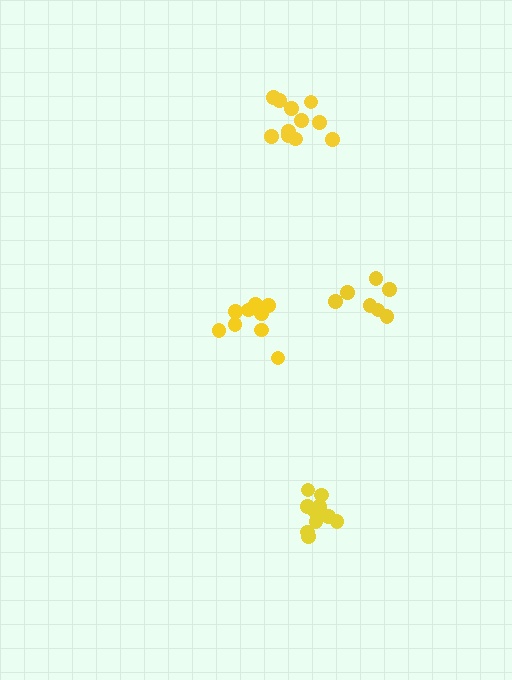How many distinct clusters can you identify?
There are 4 distinct clusters.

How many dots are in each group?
Group 1: 11 dots, Group 2: 12 dots, Group 3: 7 dots, Group 4: 10 dots (40 total).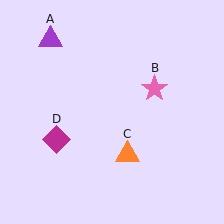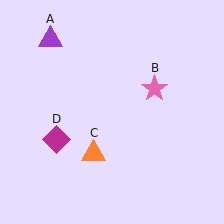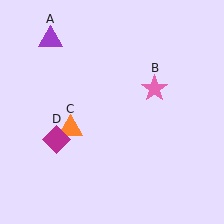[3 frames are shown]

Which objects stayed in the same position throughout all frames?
Purple triangle (object A) and pink star (object B) and magenta diamond (object D) remained stationary.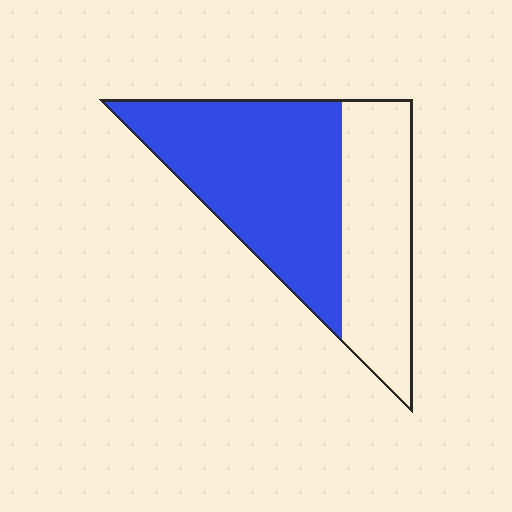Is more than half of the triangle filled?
Yes.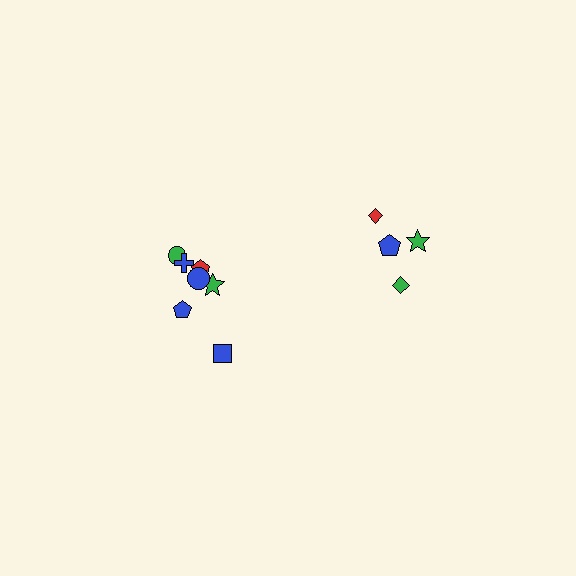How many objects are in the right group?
There are 4 objects.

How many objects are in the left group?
There are 7 objects.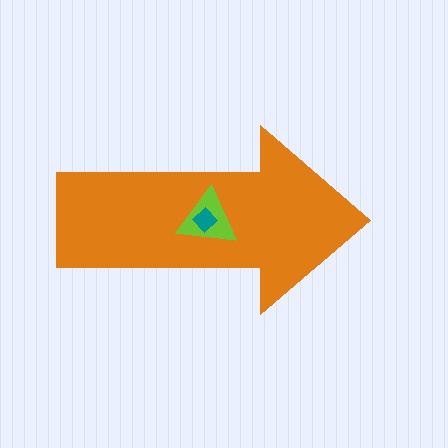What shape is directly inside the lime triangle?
The teal diamond.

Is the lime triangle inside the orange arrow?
Yes.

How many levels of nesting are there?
3.